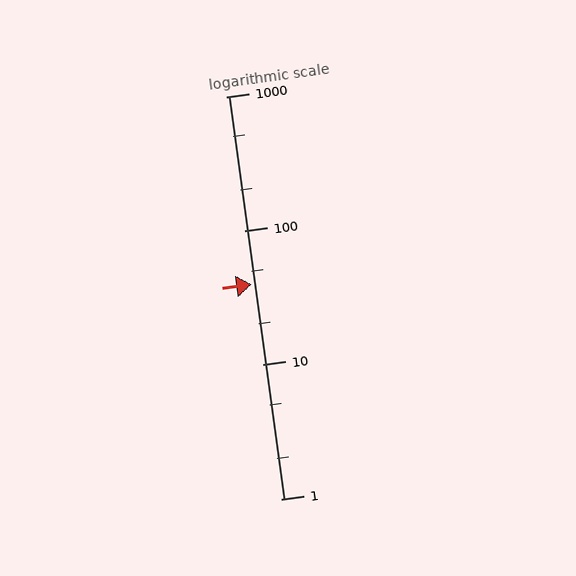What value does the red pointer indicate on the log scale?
The pointer indicates approximately 40.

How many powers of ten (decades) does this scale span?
The scale spans 3 decades, from 1 to 1000.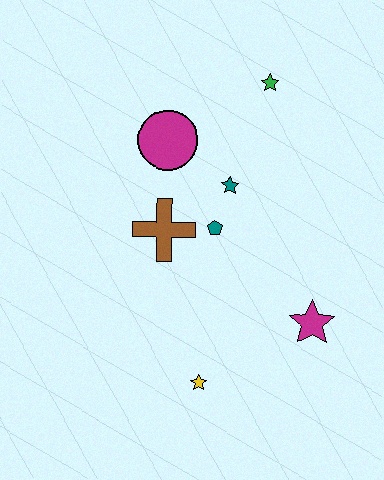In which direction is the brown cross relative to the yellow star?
The brown cross is above the yellow star.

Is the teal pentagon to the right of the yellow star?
Yes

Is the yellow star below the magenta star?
Yes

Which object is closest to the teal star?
The teal pentagon is closest to the teal star.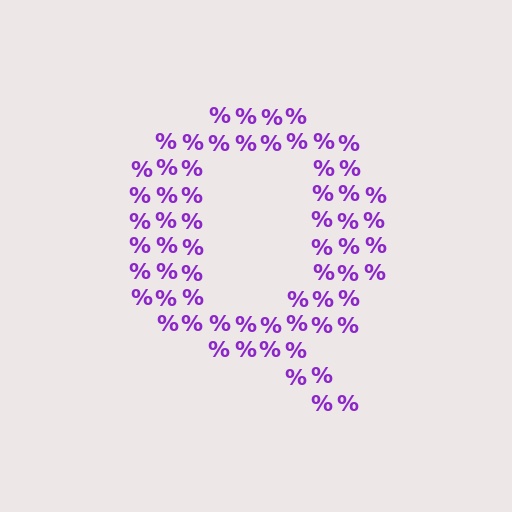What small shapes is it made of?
It is made of small percent signs.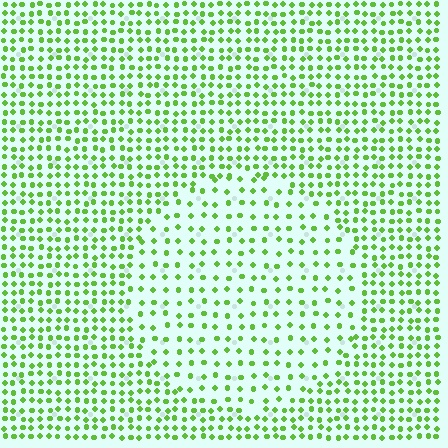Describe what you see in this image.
The image contains small lime elements arranged at two different densities. A circle-shaped region is visible where the elements are less densely packed than the surrounding area.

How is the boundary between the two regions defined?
The boundary is defined by a change in element density (approximately 1.9x ratio). All elements are the same color, size, and shape.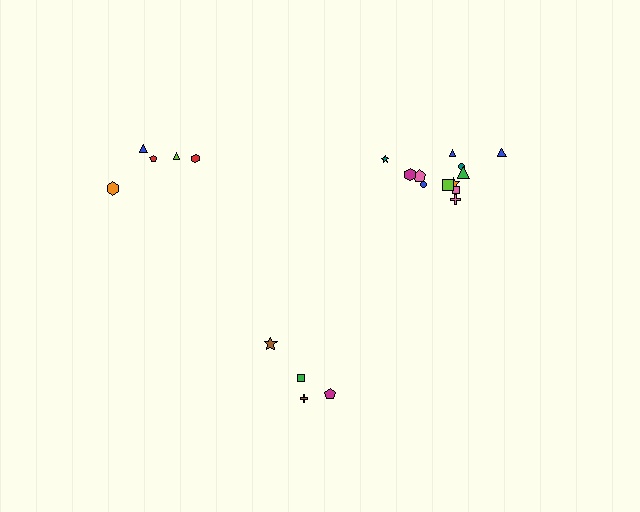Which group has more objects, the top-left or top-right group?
The top-right group.